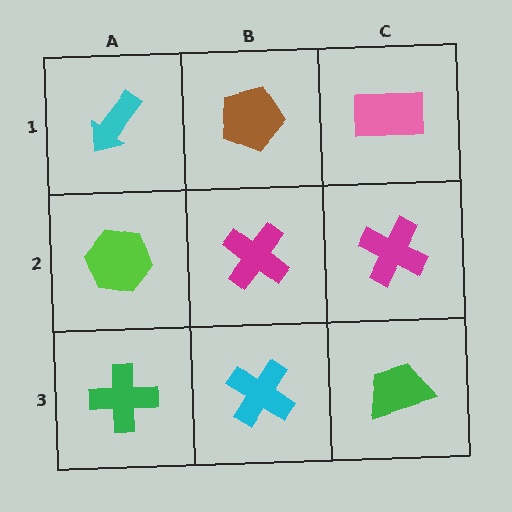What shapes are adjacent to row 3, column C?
A magenta cross (row 2, column C), a cyan cross (row 3, column B).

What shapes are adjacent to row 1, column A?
A lime hexagon (row 2, column A), a brown pentagon (row 1, column B).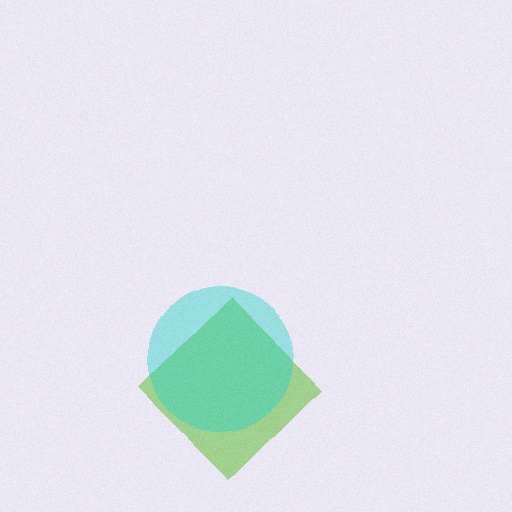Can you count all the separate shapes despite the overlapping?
Yes, there are 2 separate shapes.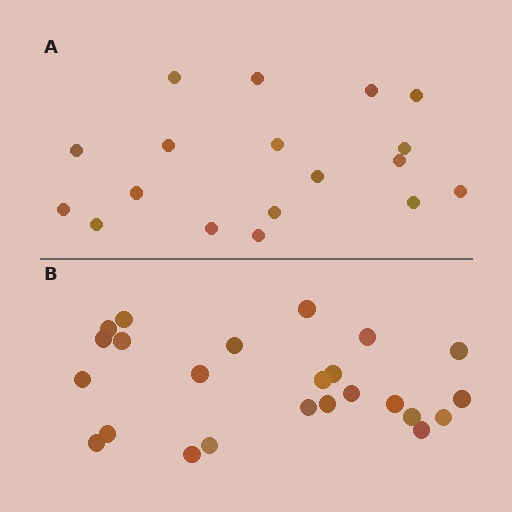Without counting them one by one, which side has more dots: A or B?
Region B (the bottom region) has more dots.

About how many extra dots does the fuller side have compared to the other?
Region B has about 6 more dots than region A.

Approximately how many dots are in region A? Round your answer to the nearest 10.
About 20 dots. (The exact count is 18, which rounds to 20.)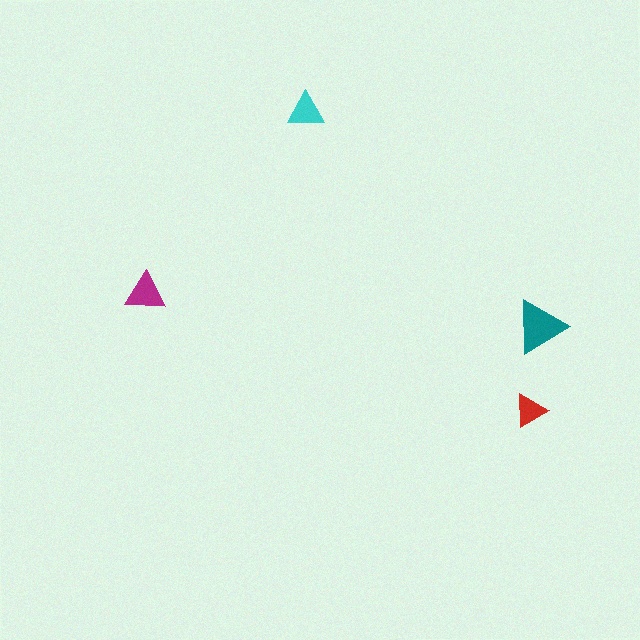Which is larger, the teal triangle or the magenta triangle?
The teal one.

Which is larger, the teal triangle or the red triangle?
The teal one.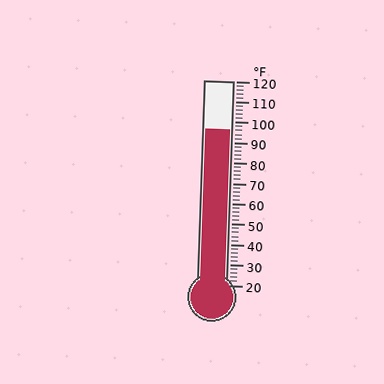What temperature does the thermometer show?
The thermometer shows approximately 96°F.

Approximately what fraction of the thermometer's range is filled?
The thermometer is filled to approximately 75% of its range.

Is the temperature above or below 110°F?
The temperature is below 110°F.